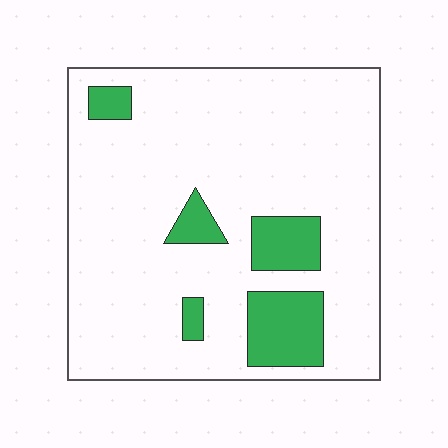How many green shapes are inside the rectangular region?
5.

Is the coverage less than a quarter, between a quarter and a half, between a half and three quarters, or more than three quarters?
Less than a quarter.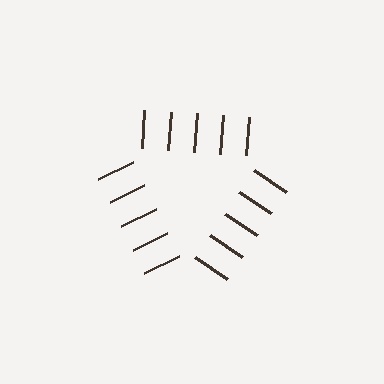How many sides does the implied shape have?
3 sides — the line-ends trace a triangle.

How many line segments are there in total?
15 — 5 along each of the 3 edges.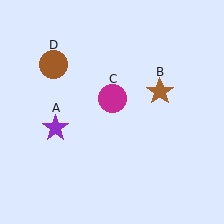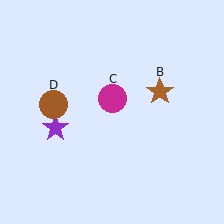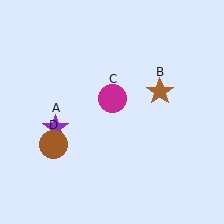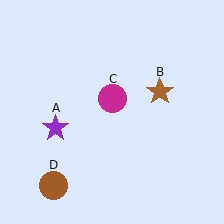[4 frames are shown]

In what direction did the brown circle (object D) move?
The brown circle (object D) moved down.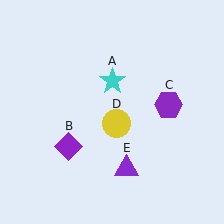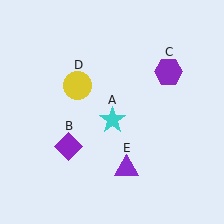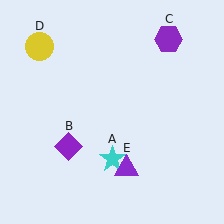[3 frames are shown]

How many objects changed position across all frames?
3 objects changed position: cyan star (object A), purple hexagon (object C), yellow circle (object D).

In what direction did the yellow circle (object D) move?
The yellow circle (object D) moved up and to the left.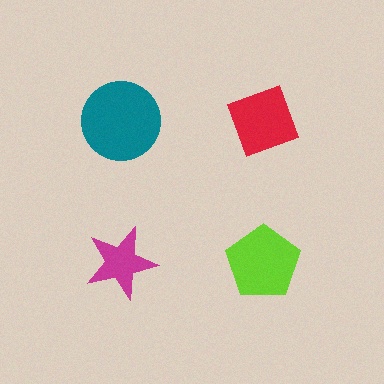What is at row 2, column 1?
A magenta star.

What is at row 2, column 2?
A lime pentagon.